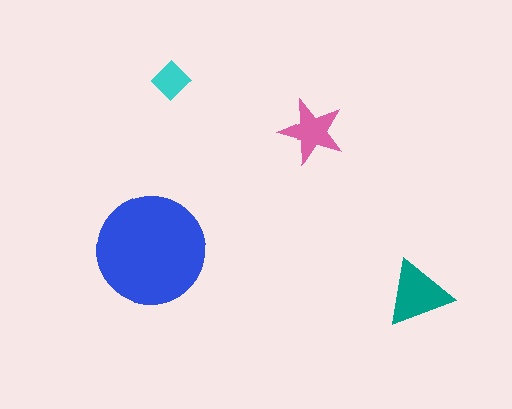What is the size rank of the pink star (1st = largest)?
3rd.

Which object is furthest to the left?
The blue circle is leftmost.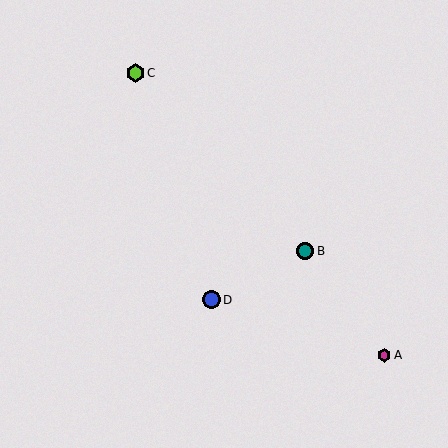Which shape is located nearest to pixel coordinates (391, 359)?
The magenta hexagon (labeled A) at (384, 356) is nearest to that location.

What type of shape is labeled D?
Shape D is a blue circle.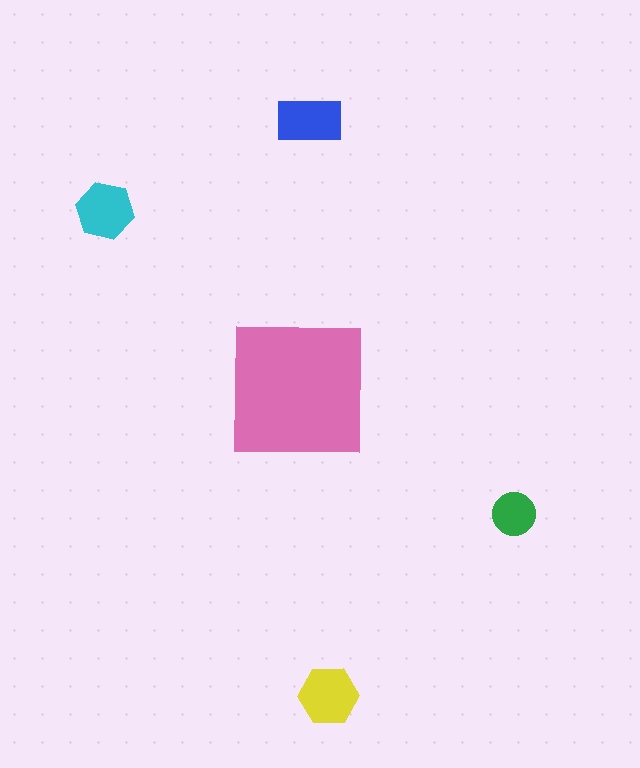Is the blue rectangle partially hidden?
No, the blue rectangle is fully visible.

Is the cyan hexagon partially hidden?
No, the cyan hexagon is fully visible.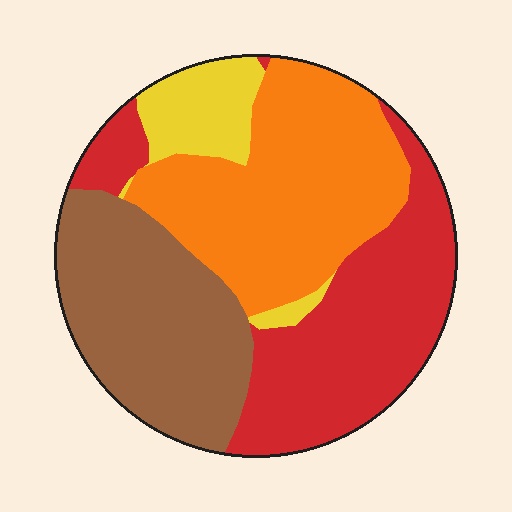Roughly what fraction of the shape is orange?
Orange covers about 30% of the shape.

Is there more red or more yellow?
Red.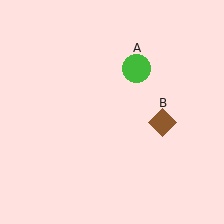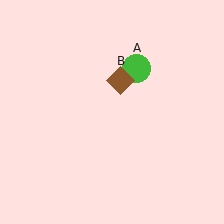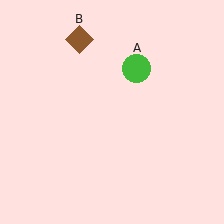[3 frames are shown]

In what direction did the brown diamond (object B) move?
The brown diamond (object B) moved up and to the left.